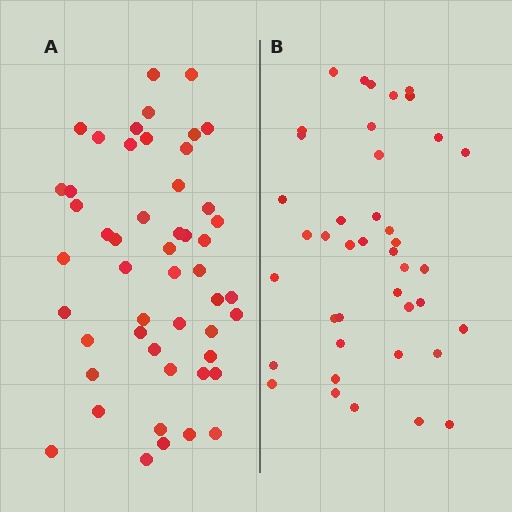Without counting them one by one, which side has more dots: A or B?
Region A (the left region) has more dots.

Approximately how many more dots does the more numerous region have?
Region A has roughly 8 or so more dots than region B.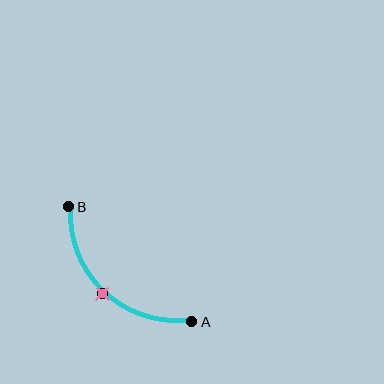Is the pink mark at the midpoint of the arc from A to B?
Yes. The pink mark lies on the arc at equal arc-length from both A and B — it is the arc midpoint.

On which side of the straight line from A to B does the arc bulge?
The arc bulges below and to the left of the straight line connecting A and B.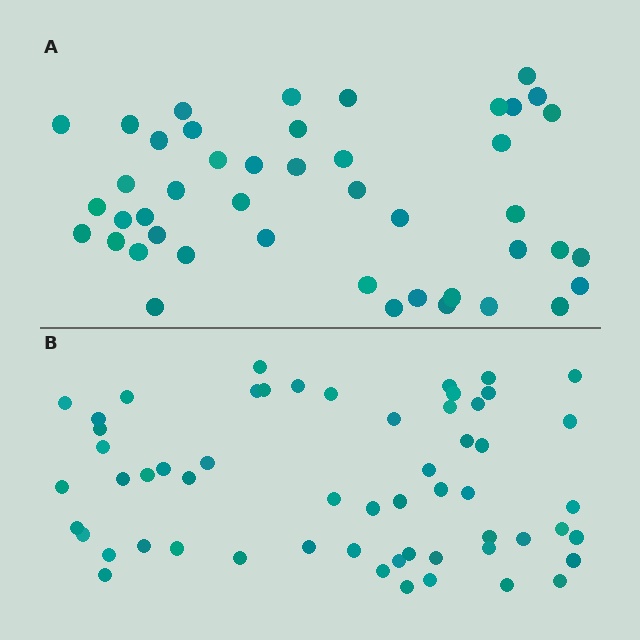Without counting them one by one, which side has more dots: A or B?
Region B (the bottom region) has more dots.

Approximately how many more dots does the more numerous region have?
Region B has roughly 12 or so more dots than region A.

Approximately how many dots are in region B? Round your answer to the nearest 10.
About 60 dots. (The exact count is 57, which rounds to 60.)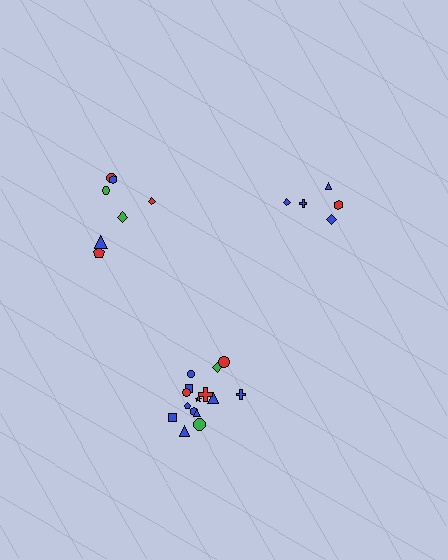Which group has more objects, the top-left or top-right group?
The top-left group.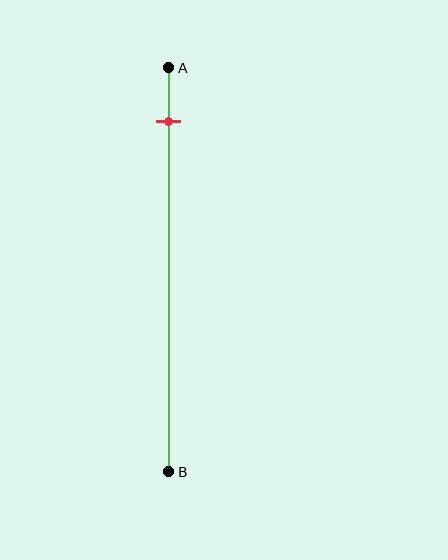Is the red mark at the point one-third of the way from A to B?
No, the mark is at about 15% from A, not at the 33% one-third point.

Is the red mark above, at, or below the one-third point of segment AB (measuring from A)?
The red mark is above the one-third point of segment AB.